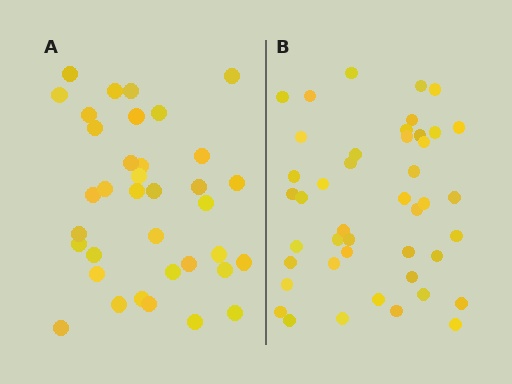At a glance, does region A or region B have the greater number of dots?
Region B (the right region) has more dots.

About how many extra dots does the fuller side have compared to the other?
Region B has roughly 8 or so more dots than region A.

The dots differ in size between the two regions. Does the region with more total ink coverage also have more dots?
No. Region A has more total ink coverage because its dots are larger, but region B actually contains more individual dots. Total area can be misleading — the number of items is what matters here.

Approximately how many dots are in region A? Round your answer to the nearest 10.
About 40 dots. (The exact count is 36, which rounds to 40.)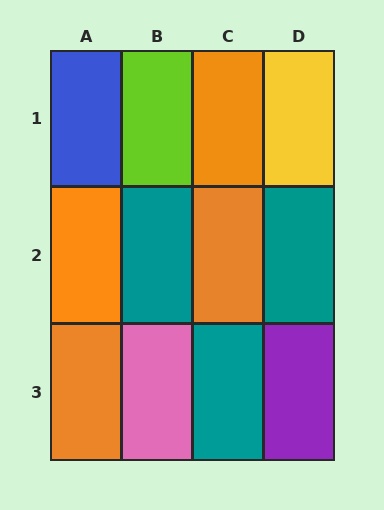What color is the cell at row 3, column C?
Teal.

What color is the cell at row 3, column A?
Orange.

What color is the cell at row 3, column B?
Pink.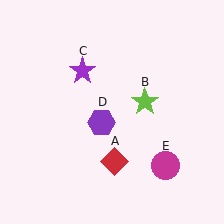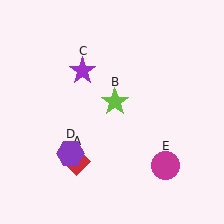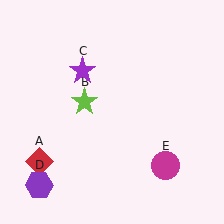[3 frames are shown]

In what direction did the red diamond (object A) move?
The red diamond (object A) moved left.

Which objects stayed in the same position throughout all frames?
Purple star (object C) and magenta circle (object E) remained stationary.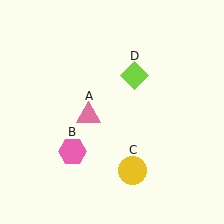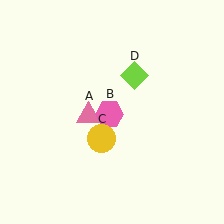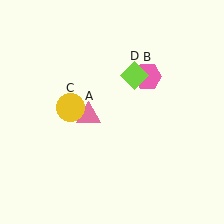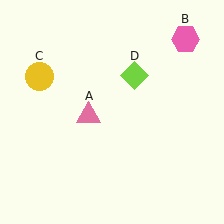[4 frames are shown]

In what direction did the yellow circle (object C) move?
The yellow circle (object C) moved up and to the left.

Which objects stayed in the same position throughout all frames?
Pink triangle (object A) and lime diamond (object D) remained stationary.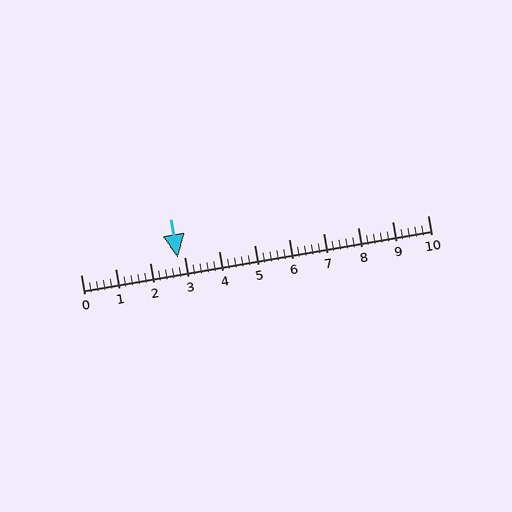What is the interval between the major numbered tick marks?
The major tick marks are spaced 1 units apart.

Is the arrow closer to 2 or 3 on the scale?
The arrow is closer to 3.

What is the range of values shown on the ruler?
The ruler shows values from 0 to 10.